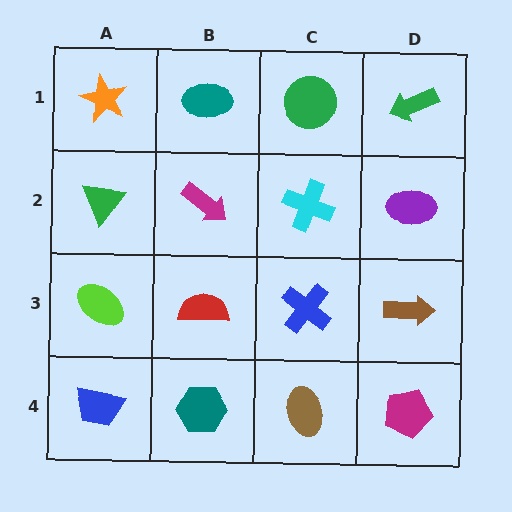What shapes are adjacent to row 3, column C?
A cyan cross (row 2, column C), a brown ellipse (row 4, column C), a red semicircle (row 3, column B), a brown arrow (row 3, column D).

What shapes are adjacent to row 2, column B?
A teal ellipse (row 1, column B), a red semicircle (row 3, column B), a green triangle (row 2, column A), a cyan cross (row 2, column C).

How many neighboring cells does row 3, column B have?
4.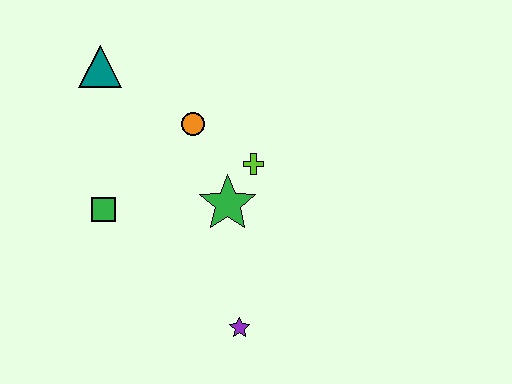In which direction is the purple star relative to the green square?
The purple star is to the right of the green square.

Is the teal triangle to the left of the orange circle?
Yes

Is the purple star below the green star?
Yes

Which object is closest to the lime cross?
The green star is closest to the lime cross.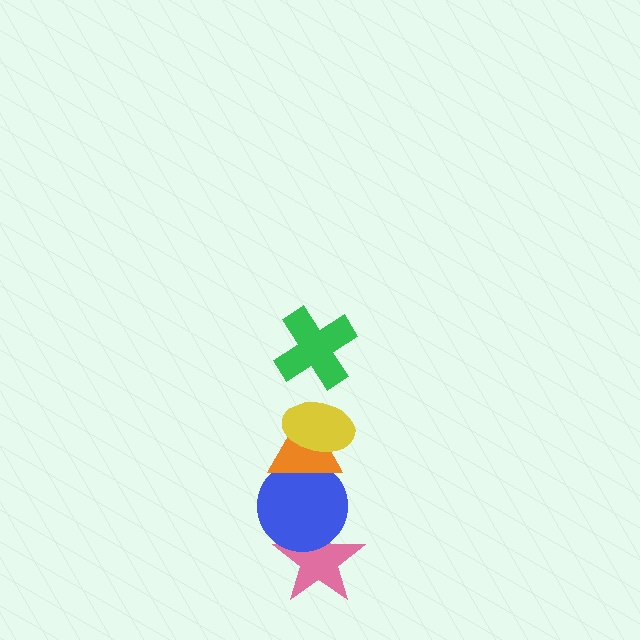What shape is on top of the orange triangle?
The yellow ellipse is on top of the orange triangle.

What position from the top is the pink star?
The pink star is 5th from the top.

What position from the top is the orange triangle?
The orange triangle is 3rd from the top.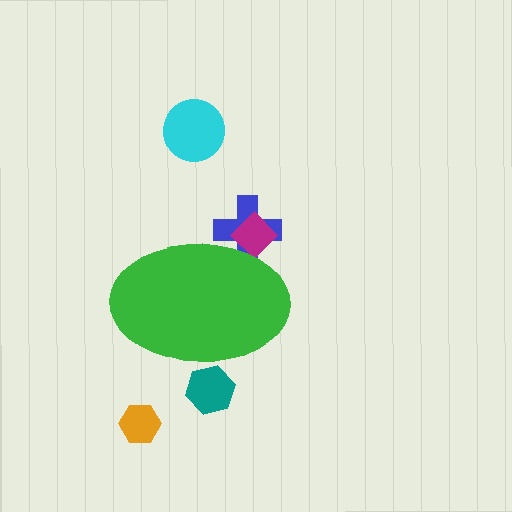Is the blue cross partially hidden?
Yes, the blue cross is partially hidden behind the green ellipse.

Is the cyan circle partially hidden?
No, the cyan circle is fully visible.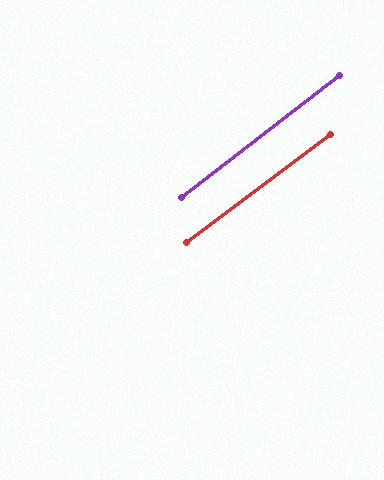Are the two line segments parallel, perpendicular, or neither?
Parallel — their directions differ by only 0.7°.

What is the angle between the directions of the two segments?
Approximately 1 degree.